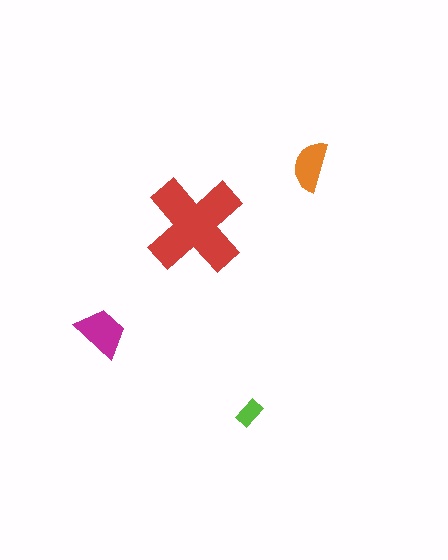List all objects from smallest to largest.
The lime rectangle, the orange semicircle, the magenta trapezoid, the red cross.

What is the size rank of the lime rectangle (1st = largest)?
4th.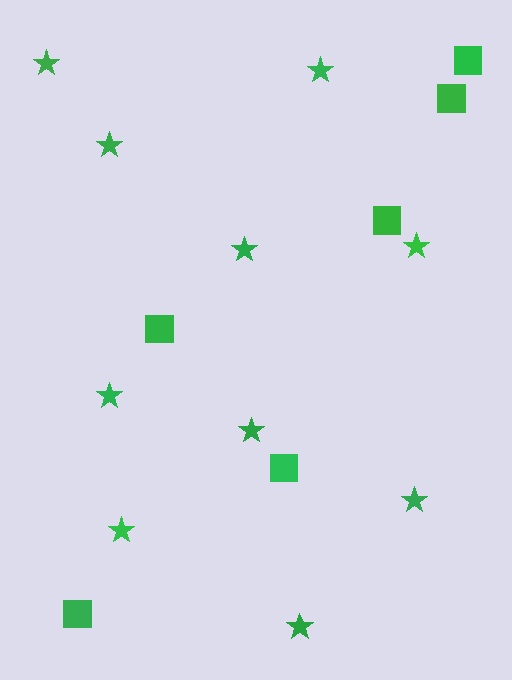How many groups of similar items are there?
There are 2 groups: one group of squares (6) and one group of stars (10).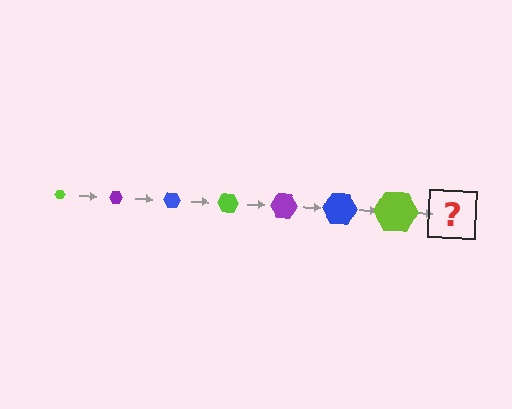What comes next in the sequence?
The next element should be a purple hexagon, larger than the previous one.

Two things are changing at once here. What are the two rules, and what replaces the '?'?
The two rules are that the hexagon grows larger each step and the color cycles through lime, purple, and blue. The '?' should be a purple hexagon, larger than the previous one.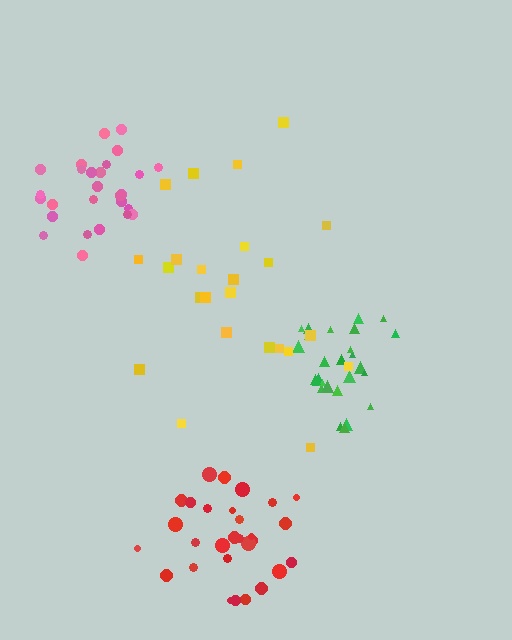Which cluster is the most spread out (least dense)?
Yellow.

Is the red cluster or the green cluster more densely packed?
Green.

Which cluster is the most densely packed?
Pink.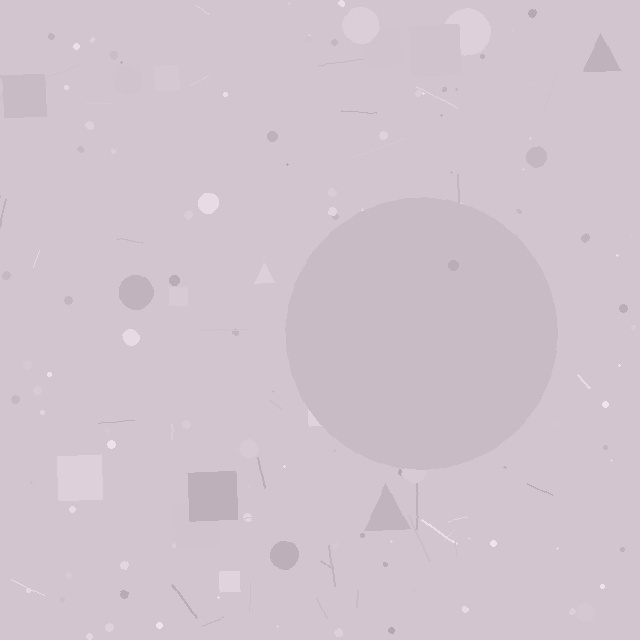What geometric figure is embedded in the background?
A circle is embedded in the background.